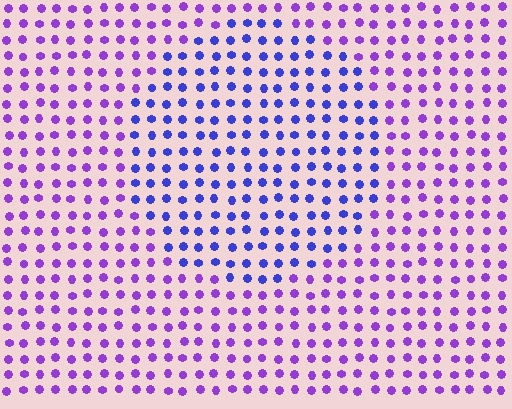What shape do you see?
I see a circle.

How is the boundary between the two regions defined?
The boundary is defined purely by a slight shift in hue (about 36 degrees). Spacing, size, and orientation are identical on both sides.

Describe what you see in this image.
The image is filled with small purple elements in a uniform arrangement. A circle-shaped region is visible where the elements are tinted to a slightly different hue, forming a subtle color boundary.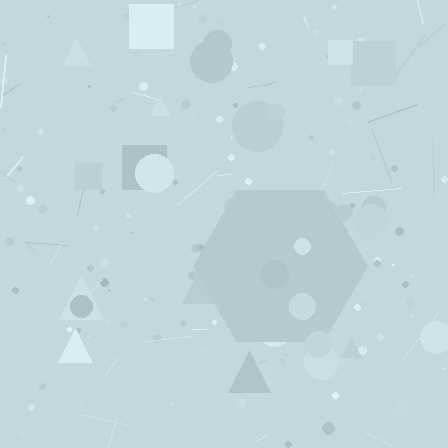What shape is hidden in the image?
A hexagon is hidden in the image.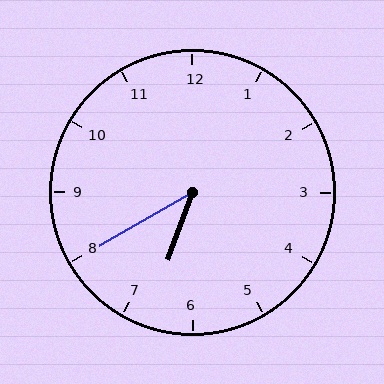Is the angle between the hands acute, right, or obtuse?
It is acute.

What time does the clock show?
6:40.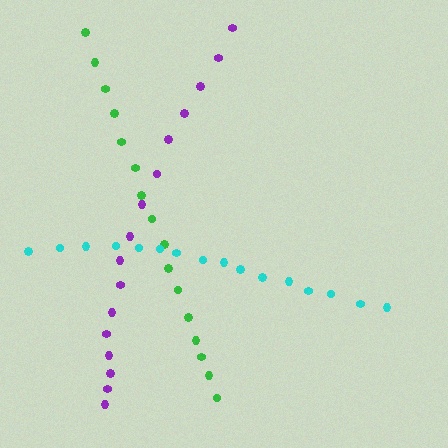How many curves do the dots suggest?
There are 3 distinct paths.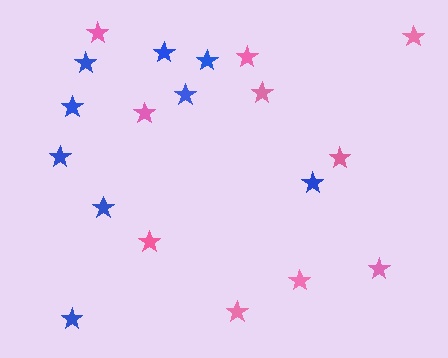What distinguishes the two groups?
There are 2 groups: one group of pink stars (10) and one group of blue stars (9).